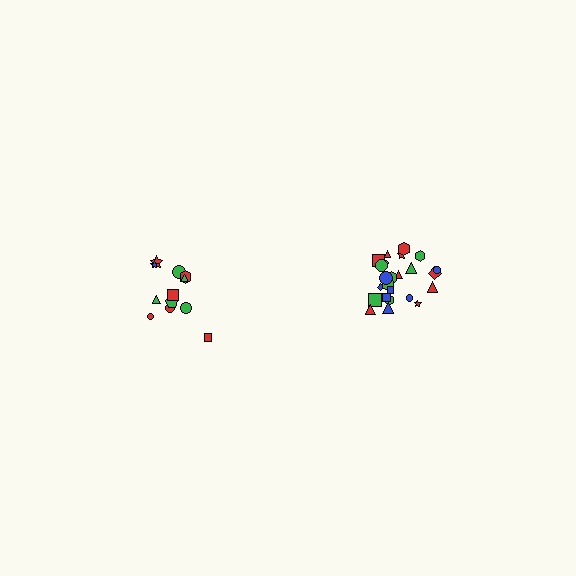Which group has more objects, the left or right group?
The right group.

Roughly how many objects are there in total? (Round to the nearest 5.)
Roughly 35 objects in total.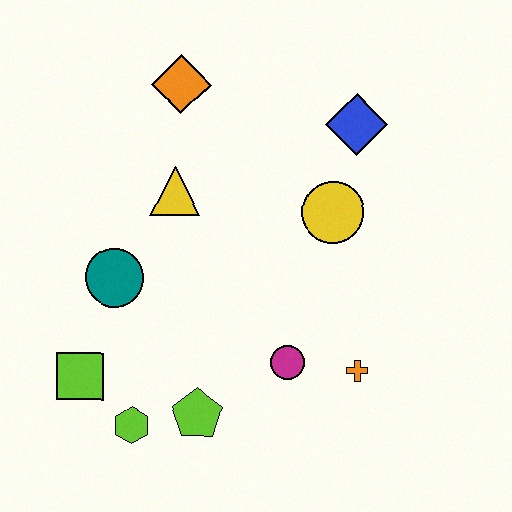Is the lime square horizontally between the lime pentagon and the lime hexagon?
No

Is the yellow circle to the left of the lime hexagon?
No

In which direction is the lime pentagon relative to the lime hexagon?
The lime pentagon is to the right of the lime hexagon.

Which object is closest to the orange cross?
The magenta circle is closest to the orange cross.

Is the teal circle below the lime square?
No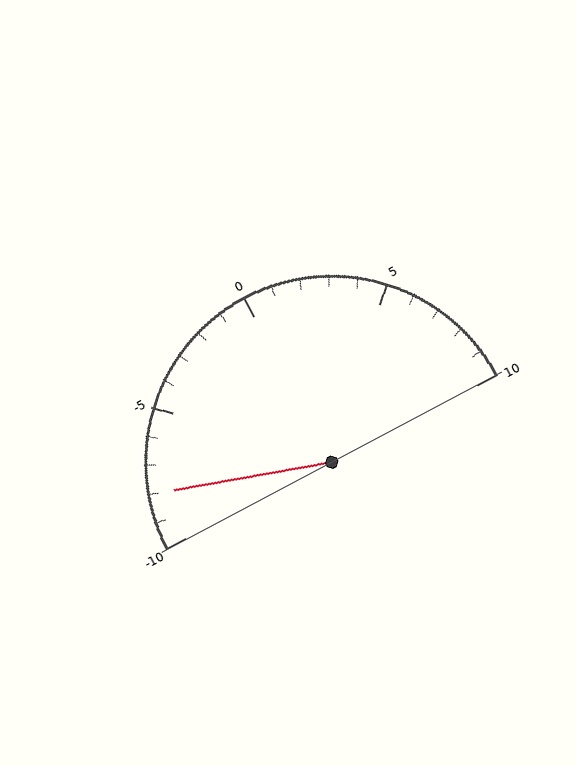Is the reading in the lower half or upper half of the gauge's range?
The reading is in the lower half of the range (-10 to 10).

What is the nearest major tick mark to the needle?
The nearest major tick mark is -10.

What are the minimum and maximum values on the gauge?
The gauge ranges from -10 to 10.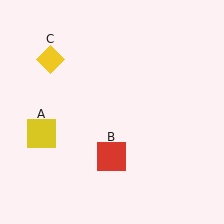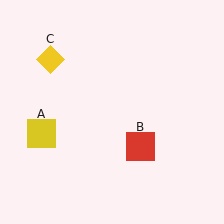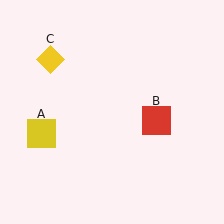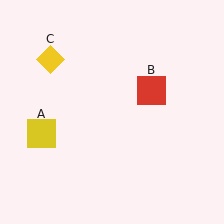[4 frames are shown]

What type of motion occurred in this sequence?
The red square (object B) rotated counterclockwise around the center of the scene.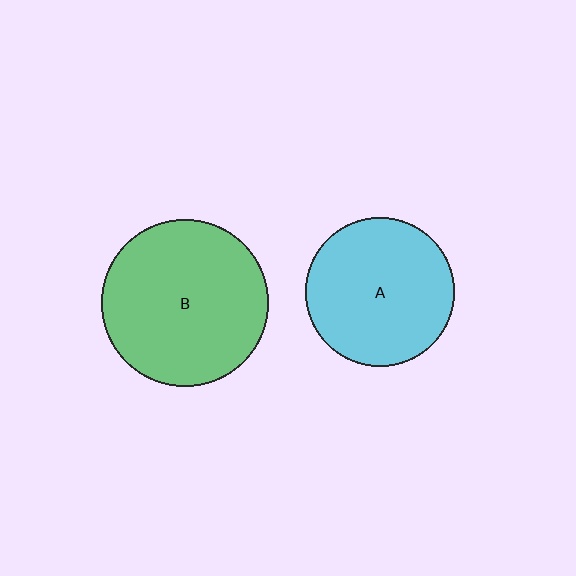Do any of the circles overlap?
No, none of the circles overlap.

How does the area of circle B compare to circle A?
Approximately 1.3 times.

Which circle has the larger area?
Circle B (green).